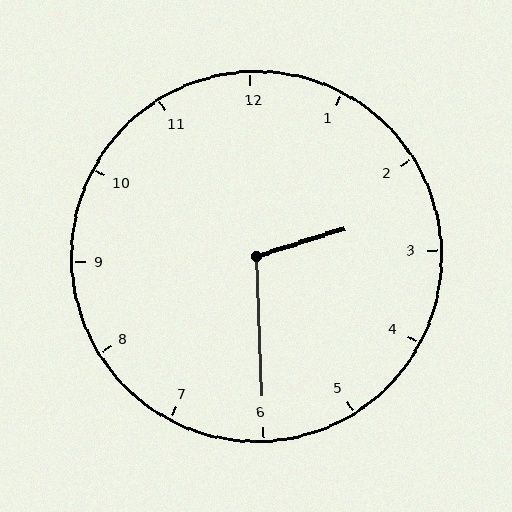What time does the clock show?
2:30.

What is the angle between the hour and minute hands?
Approximately 105 degrees.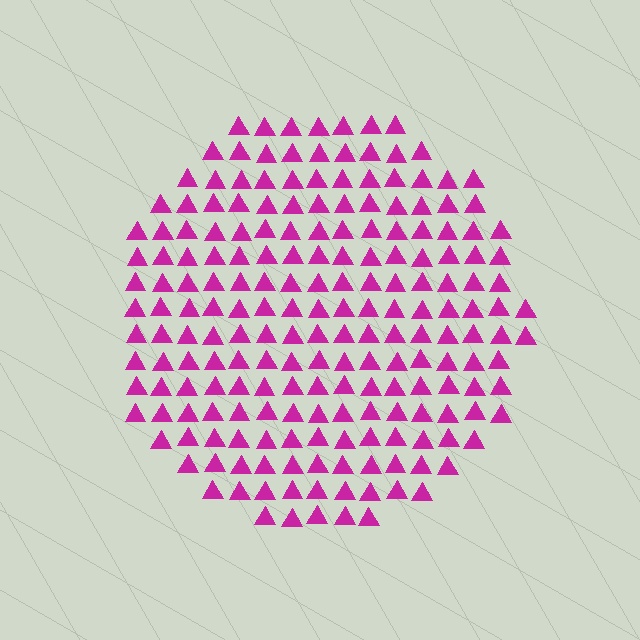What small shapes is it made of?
It is made of small triangles.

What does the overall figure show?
The overall figure shows a circle.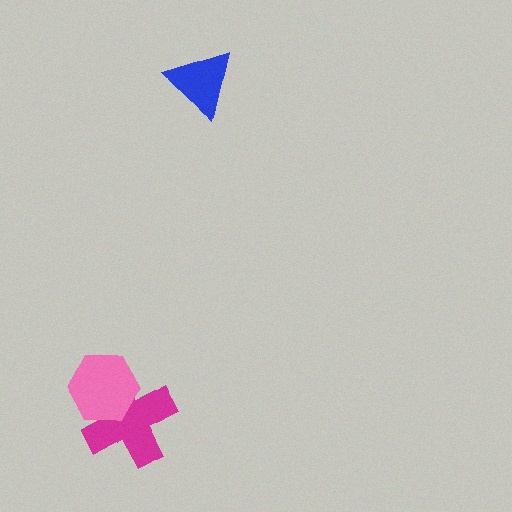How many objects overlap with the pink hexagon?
1 object overlaps with the pink hexagon.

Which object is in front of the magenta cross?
The pink hexagon is in front of the magenta cross.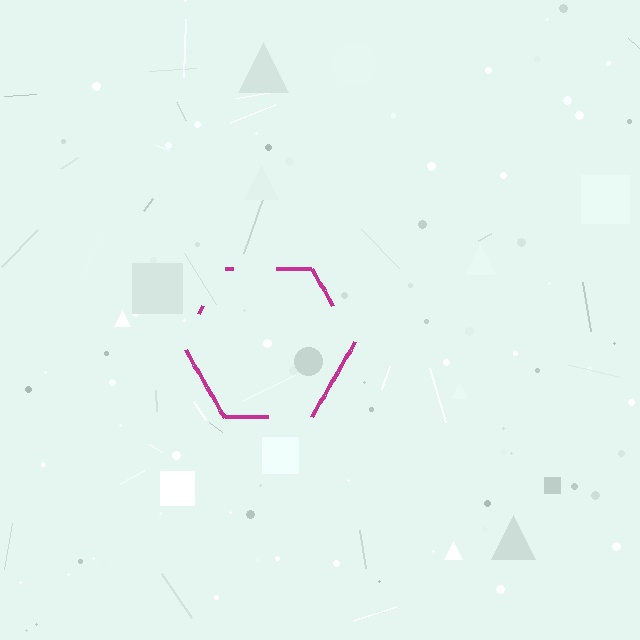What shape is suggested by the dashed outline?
The dashed outline suggests a hexagon.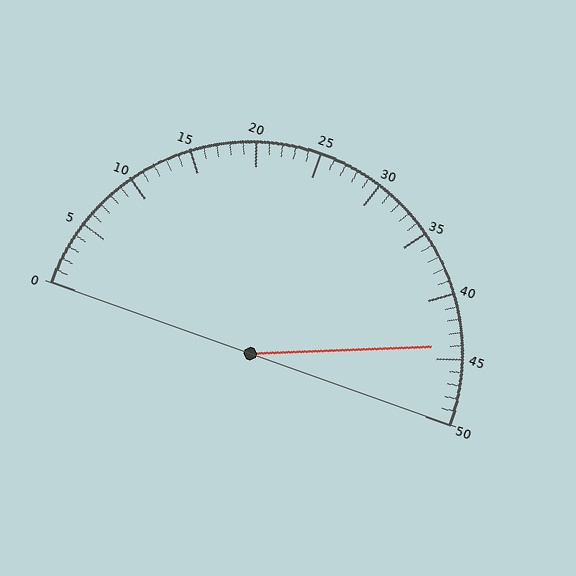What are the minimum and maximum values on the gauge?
The gauge ranges from 0 to 50.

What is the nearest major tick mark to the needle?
The nearest major tick mark is 45.